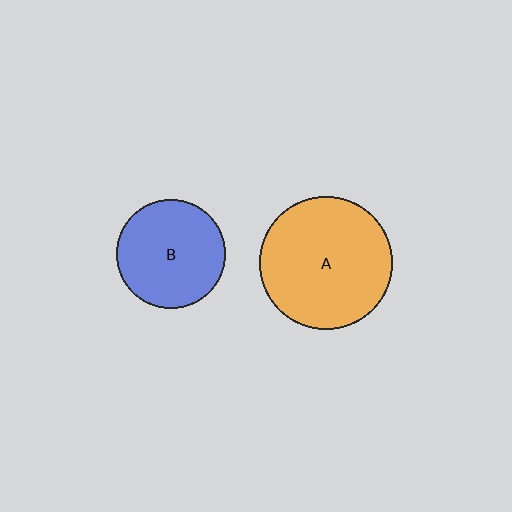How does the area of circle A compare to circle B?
Approximately 1.5 times.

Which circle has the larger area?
Circle A (orange).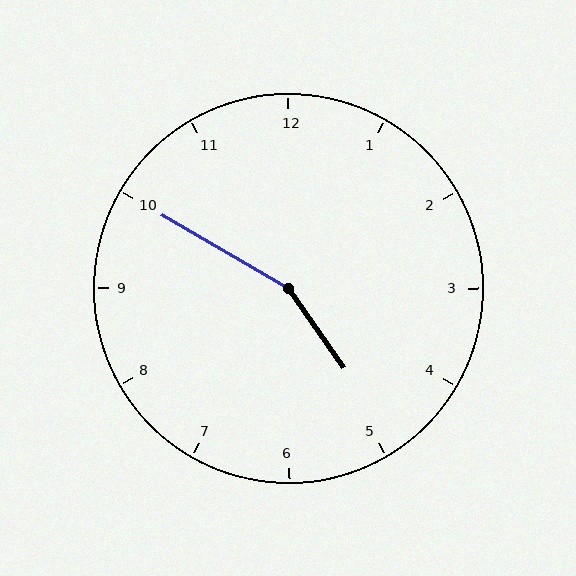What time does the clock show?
4:50.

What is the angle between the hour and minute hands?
Approximately 155 degrees.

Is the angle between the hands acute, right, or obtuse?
It is obtuse.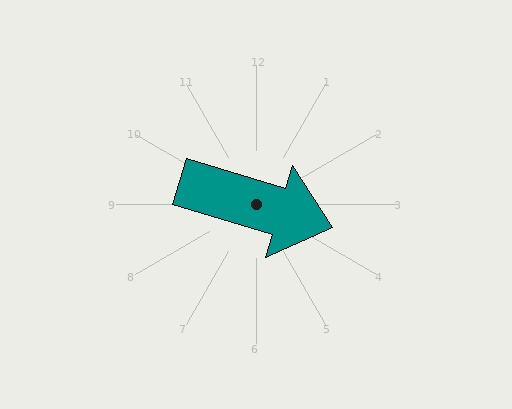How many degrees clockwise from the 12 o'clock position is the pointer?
Approximately 106 degrees.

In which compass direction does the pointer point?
East.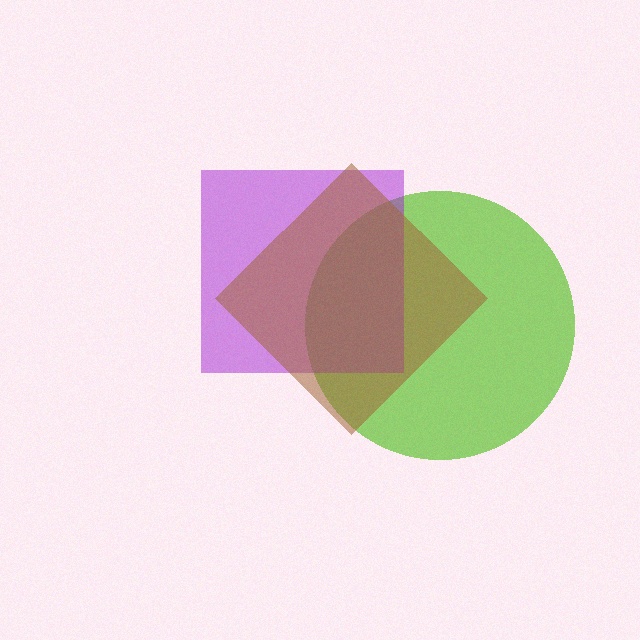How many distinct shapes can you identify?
There are 3 distinct shapes: a lime circle, a purple square, a brown diamond.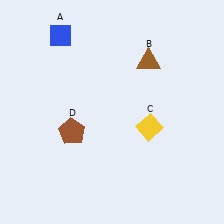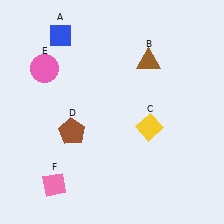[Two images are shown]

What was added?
A pink circle (E), a pink diamond (F) were added in Image 2.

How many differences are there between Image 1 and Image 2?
There are 2 differences between the two images.